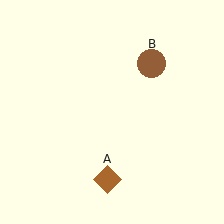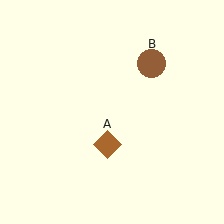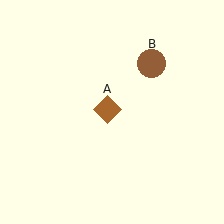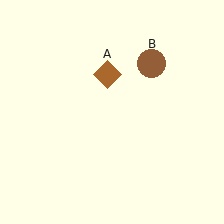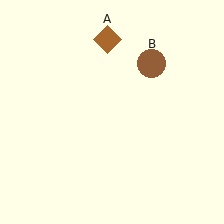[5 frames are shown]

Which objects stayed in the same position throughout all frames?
Brown circle (object B) remained stationary.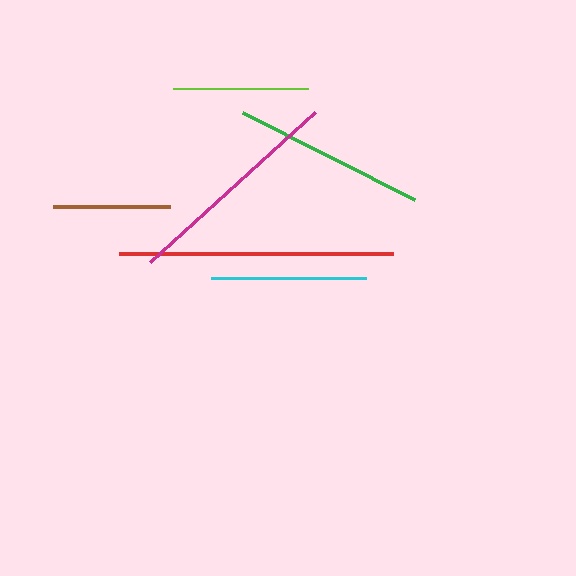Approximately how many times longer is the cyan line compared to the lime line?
The cyan line is approximately 1.2 times the length of the lime line.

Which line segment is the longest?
The red line is the longest at approximately 274 pixels.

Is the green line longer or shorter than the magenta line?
The magenta line is longer than the green line.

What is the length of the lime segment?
The lime segment is approximately 135 pixels long.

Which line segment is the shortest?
The brown line is the shortest at approximately 117 pixels.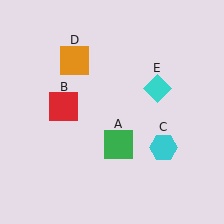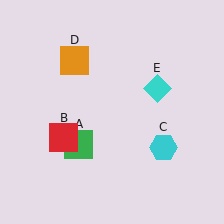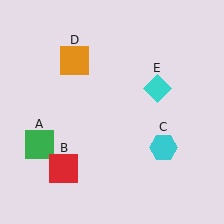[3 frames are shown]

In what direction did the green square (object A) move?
The green square (object A) moved left.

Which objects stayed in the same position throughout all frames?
Cyan hexagon (object C) and orange square (object D) and cyan diamond (object E) remained stationary.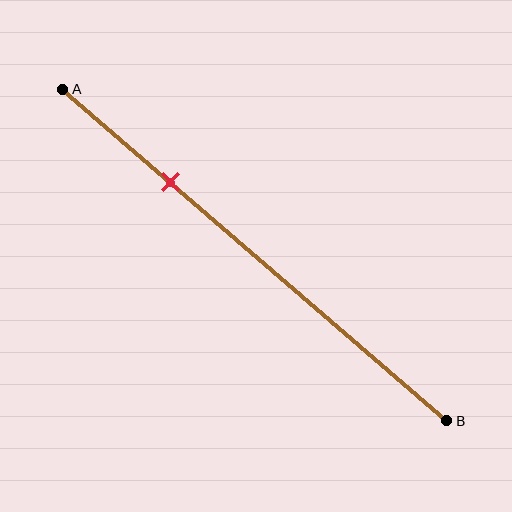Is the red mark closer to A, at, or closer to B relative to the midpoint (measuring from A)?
The red mark is closer to point A than the midpoint of segment AB.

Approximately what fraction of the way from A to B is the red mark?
The red mark is approximately 30% of the way from A to B.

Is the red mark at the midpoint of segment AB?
No, the mark is at about 30% from A, not at the 50% midpoint.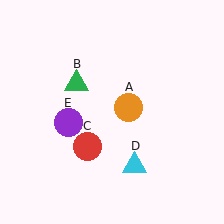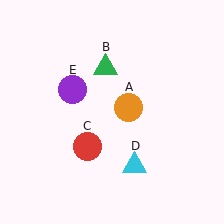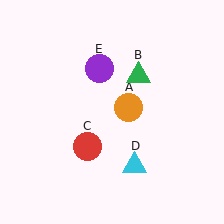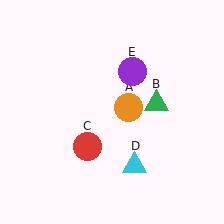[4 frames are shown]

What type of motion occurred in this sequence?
The green triangle (object B), purple circle (object E) rotated clockwise around the center of the scene.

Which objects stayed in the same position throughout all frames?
Orange circle (object A) and red circle (object C) and cyan triangle (object D) remained stationary.